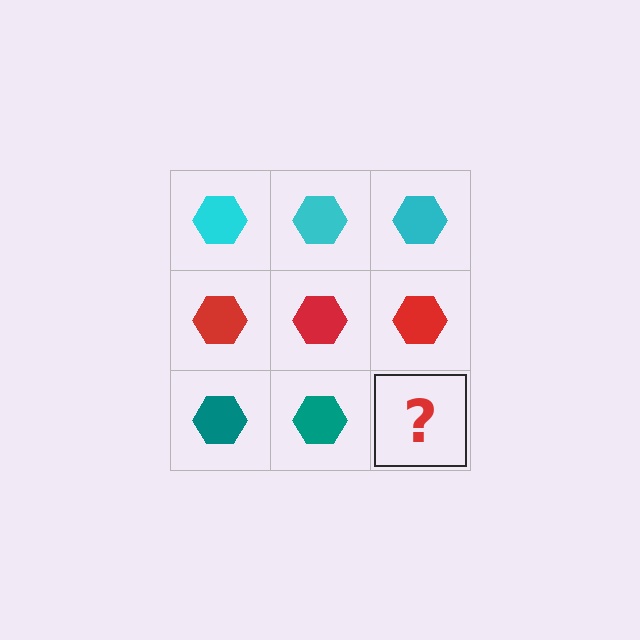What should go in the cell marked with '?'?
The missing cell should contain a teal hexagon.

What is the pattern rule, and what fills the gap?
The rule is that each row has a consistent color. The gap should be filled with a teal hexagon.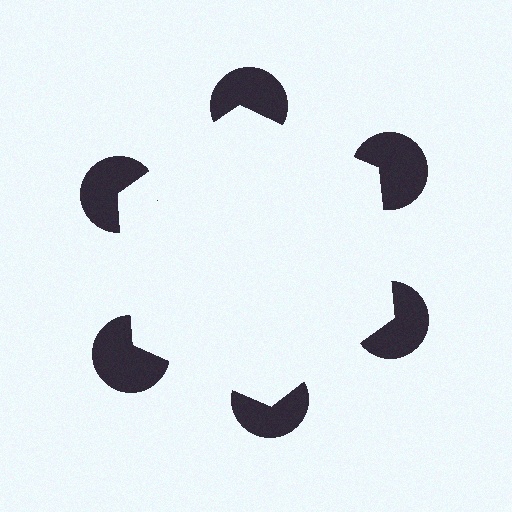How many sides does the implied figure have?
6 sides.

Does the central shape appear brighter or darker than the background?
It typically appears slightly brighter than the background, even though no actual brightness change is drawn.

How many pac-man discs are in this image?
There are 6 — one at each vertex of the illusory hexagon.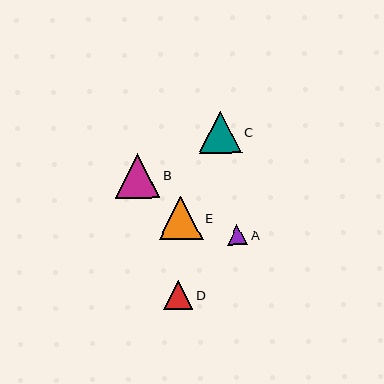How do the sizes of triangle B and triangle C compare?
Triangle B and triangle C are approximately the same size.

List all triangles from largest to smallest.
From largest to smallest: B, E, C, D, A.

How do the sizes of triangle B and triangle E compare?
Triangle B and triangle E are approximately the same size.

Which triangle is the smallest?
Triangle A is the smallest with a size of approximately 20 pixels.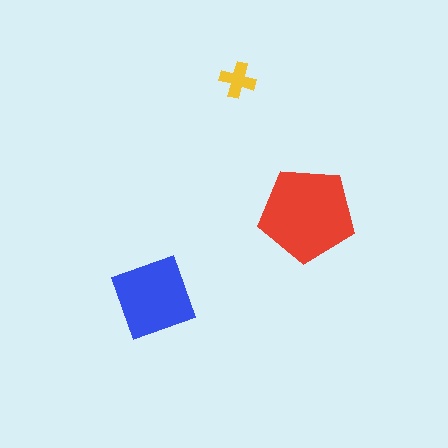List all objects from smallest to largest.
The yellow cross, the blue square, the red pentagon.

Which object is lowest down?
The blue square is bottommost.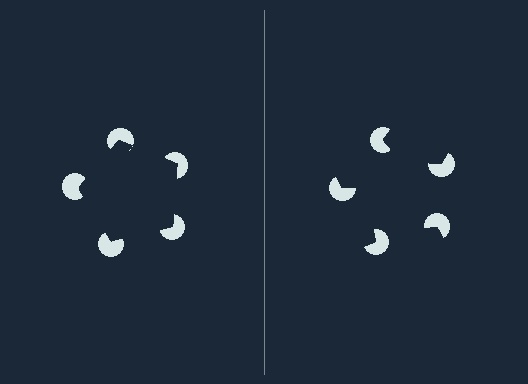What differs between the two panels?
The pac-man discs are positioned identically on both sides; only the wedge orientations differ. On the left they align to a pentagon; on the right they are misaligned.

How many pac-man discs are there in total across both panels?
10 — 5 on each side.